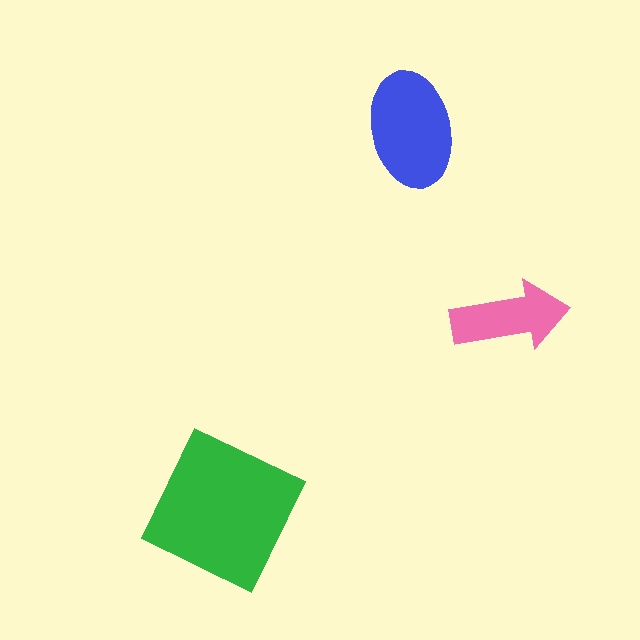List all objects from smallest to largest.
The pink arrow, the blue ellipse, the green square.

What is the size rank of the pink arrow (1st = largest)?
3rd.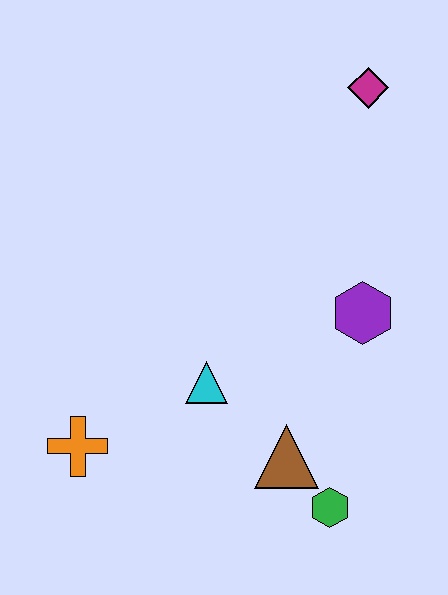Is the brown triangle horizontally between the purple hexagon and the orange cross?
Yes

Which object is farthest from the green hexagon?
The magenta diamond is farthest from the green hexagon.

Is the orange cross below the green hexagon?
No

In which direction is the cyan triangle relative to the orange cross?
The cyan triangle is to the right of the orange cross.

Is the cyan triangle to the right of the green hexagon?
No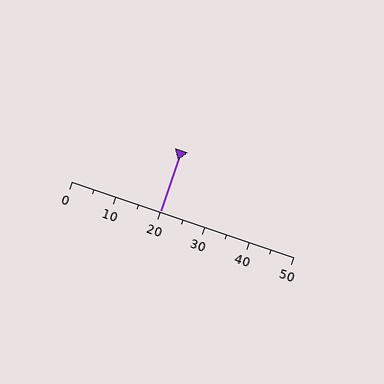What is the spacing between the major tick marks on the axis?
The major ticks are spaced 10 apart.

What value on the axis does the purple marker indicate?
The marker indicates approximately 20.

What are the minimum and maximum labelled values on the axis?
The axis runs from 0 to 50.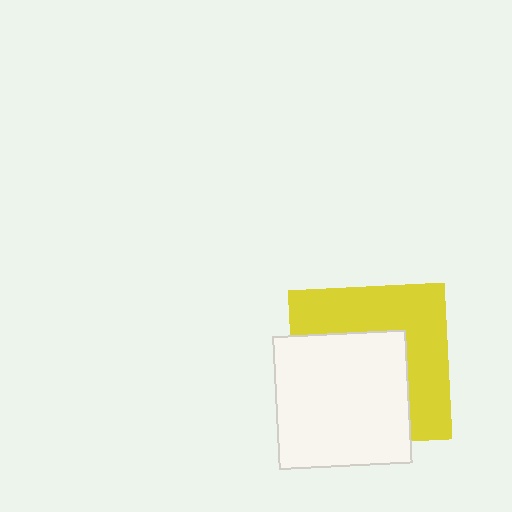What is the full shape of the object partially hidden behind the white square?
The partially hidden object is a yellow square.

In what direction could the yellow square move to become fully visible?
The yellow square could move toward the upper-right. That would shift it out from behind the white square entirely.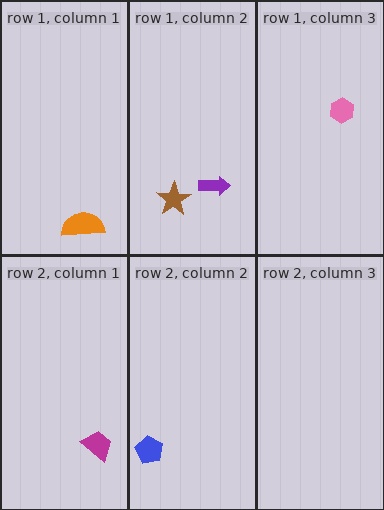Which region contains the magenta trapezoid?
The row 2, column 1 region.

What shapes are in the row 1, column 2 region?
The brown star, the purple arrow.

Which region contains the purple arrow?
The row 1, column 2 region.